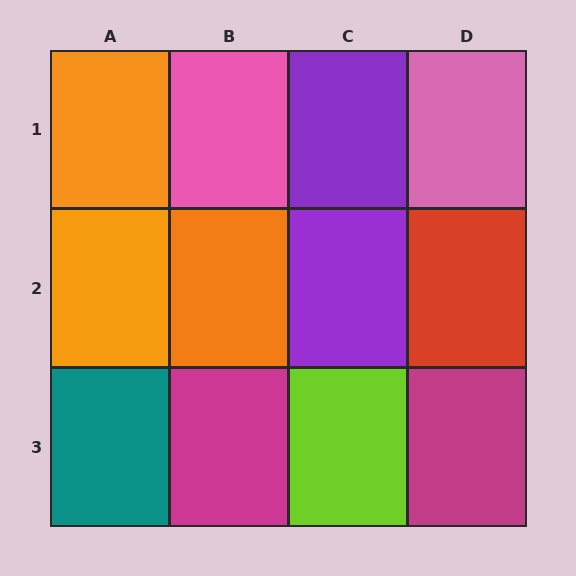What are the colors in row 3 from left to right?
Teal, magenta, lime, magenta.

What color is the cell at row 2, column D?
Red.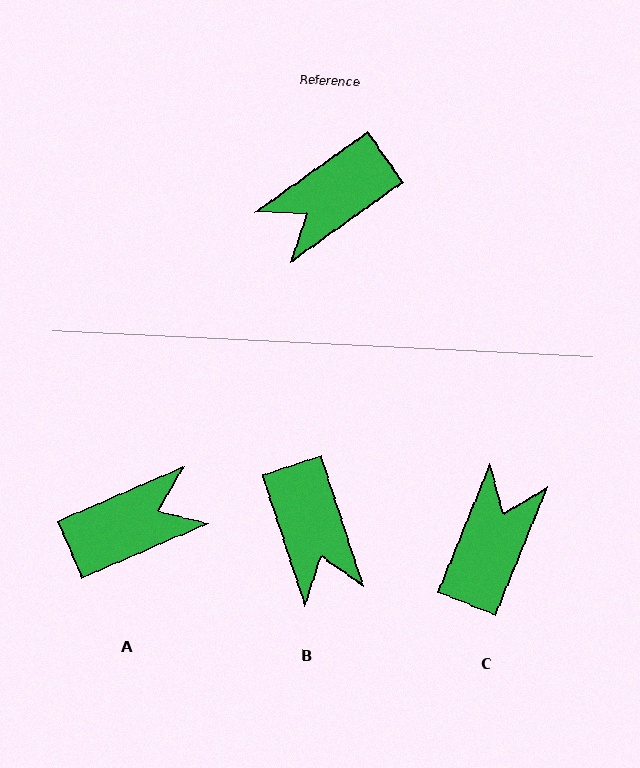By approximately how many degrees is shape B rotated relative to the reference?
Approximately 72 degrees counter-clockwise.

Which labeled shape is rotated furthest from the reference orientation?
A, about 168 degrees away.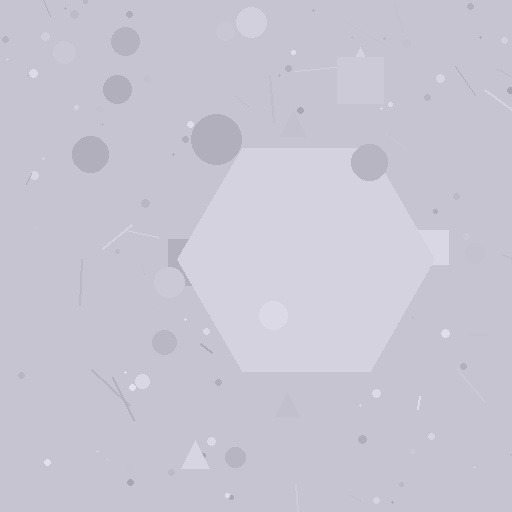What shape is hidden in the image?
A hexagon is hidden in the image.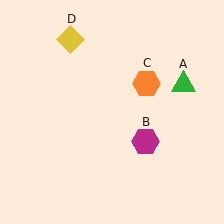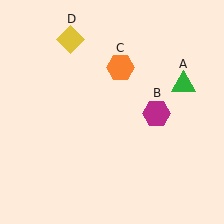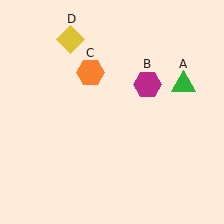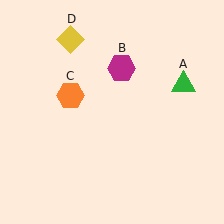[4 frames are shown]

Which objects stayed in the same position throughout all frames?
Green triangle (object A) and yellow diamond (object D) remained stationary.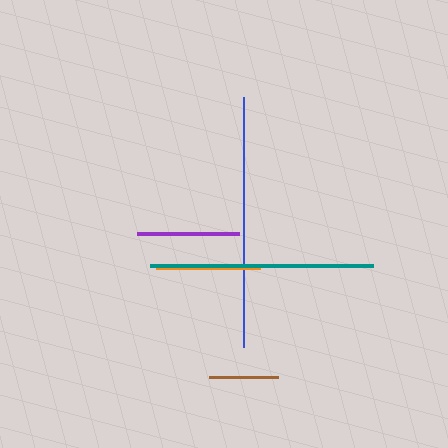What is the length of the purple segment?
The purple segment is approximately 102 pixels long.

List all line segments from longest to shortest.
From longest to shortest: blue, teal, orange, purple, brown.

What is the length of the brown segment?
The brown segment is approximately 69 pixels long.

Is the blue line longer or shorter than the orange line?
The blue line is longer than the orange line.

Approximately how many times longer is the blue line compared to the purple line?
The blue line is approximately 2.5 times the length of the purple line.